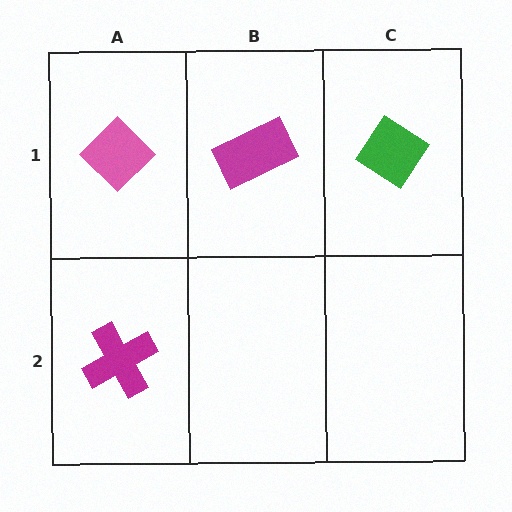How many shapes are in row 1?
3 shapes.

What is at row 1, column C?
A green diamond.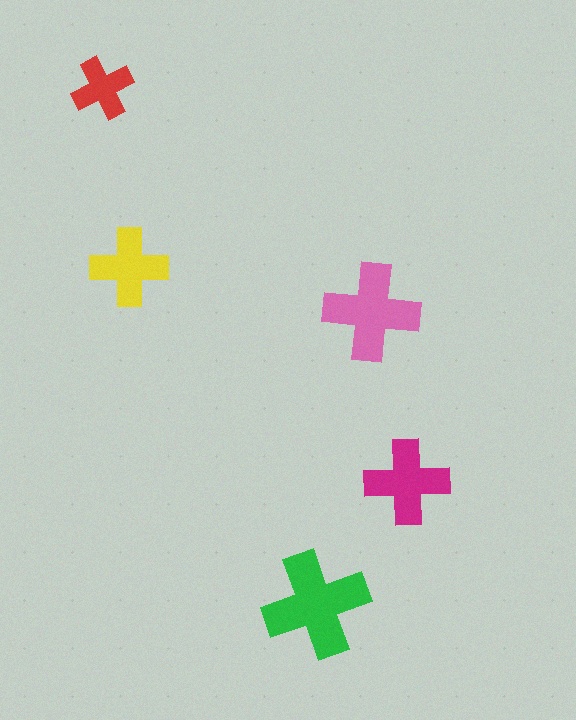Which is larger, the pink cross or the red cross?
The pink one.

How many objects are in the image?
There are 5 objects in the image.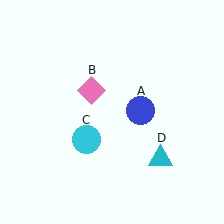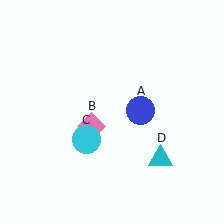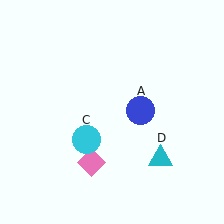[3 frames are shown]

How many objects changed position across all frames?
1 object changed position: pink diamond (object B).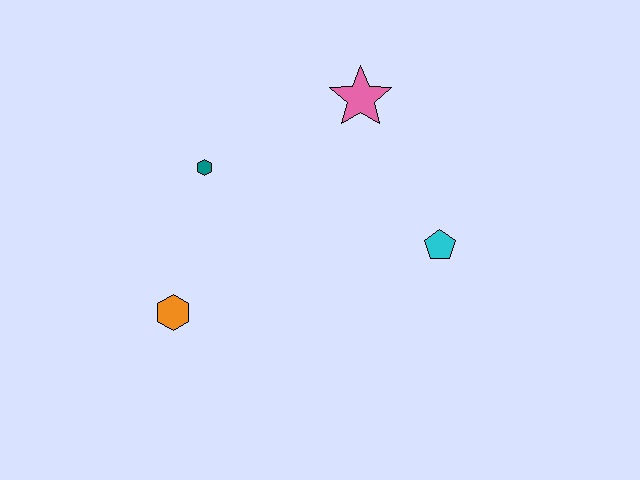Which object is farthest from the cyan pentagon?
The orange hexagon is farthest from the cyan pentagon.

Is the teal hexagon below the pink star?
Yes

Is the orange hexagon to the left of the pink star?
Yes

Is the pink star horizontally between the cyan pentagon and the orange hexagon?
Yes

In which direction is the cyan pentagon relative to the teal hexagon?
The cyan pentagon is to the right of the teal hexagon.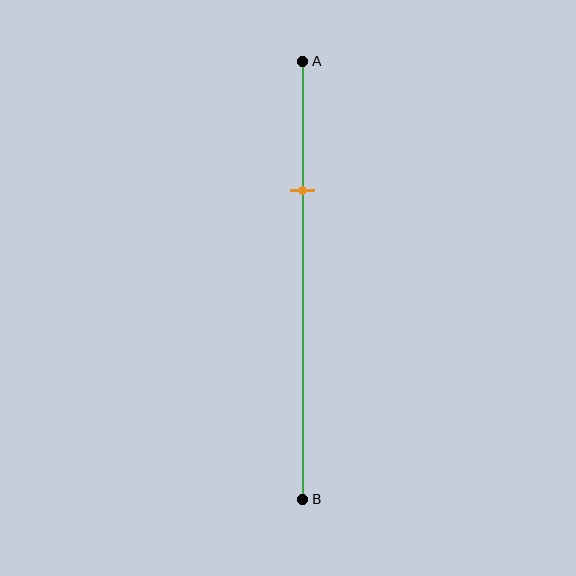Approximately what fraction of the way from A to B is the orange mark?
The orange mark is approximately 30% of the way from A to B.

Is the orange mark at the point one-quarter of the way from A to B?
No, the mark is at about 30% from A, not at the 25% one-quarter point.